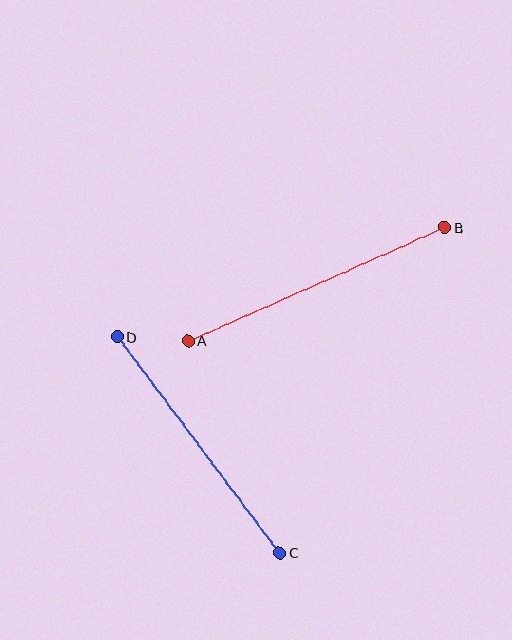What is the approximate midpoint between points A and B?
The midpoint is at approximately (316, 284) pixels.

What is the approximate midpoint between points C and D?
The midpoint is at approximately (198, 445) pixels.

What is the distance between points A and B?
The distance is approximately 280 pixels.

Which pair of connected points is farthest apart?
Points A and B are farthest apart.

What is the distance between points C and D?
The distance is approximately 271 pixels.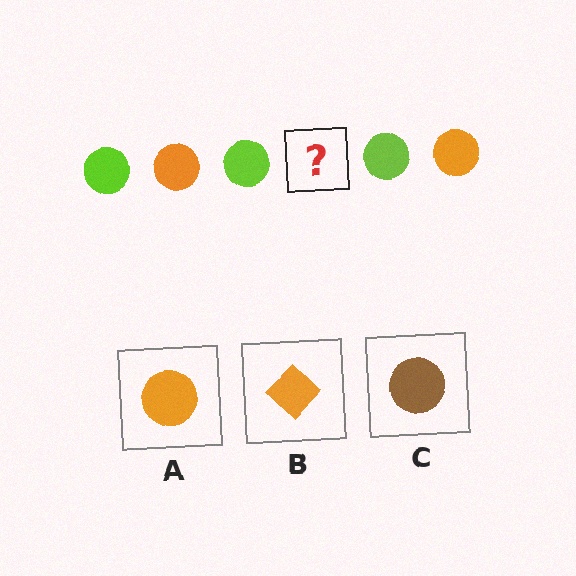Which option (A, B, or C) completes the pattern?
A.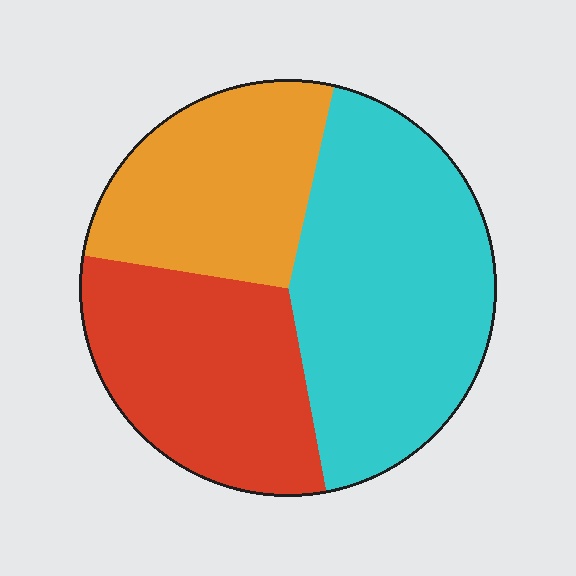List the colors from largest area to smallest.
From largest to smallest: cyan, red, orange.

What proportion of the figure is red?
Red covers around 30% of the figure.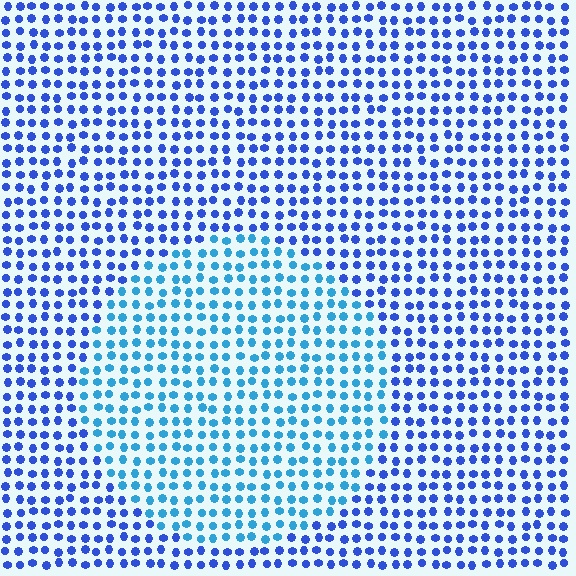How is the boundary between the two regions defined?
The boundary is defined purely by a slight shift in hue (about 30 degrees). Spacing, size, and orientation are identical on both sides.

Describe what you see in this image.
The image is filled with small blue elements in a uniform arrangement. A circle-shaped region is visible where the elements are tinted to a slightly different hue, forming a subtle color boundary.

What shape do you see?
I see a circle.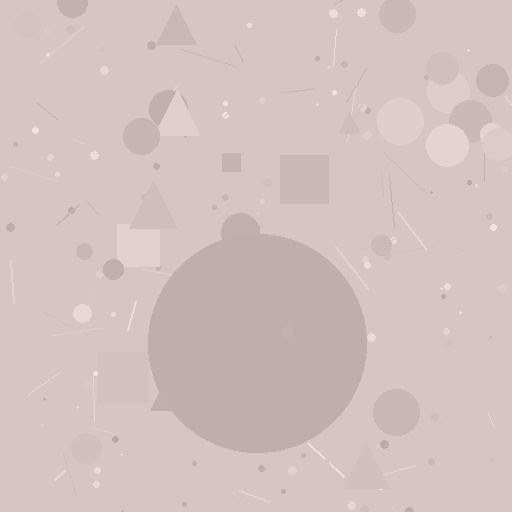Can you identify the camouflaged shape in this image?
The camouflaged shape is a circle.